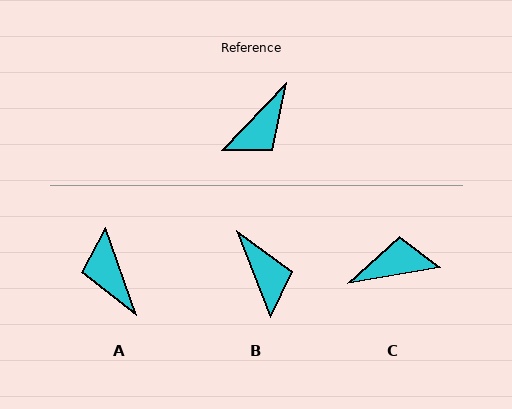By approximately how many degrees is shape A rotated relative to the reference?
Approximately 116 degrees clockwise.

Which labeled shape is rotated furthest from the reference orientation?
C, about 144 degrees away.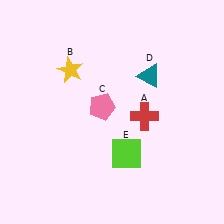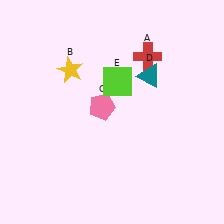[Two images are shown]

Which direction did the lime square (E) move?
The lime square (E) moved up.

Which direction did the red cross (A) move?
The red cross (A) moved up.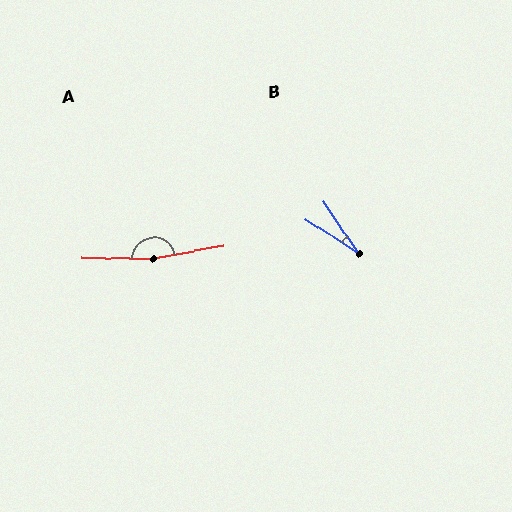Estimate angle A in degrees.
Approximately 169 degrees.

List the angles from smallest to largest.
B (22°), A (169°).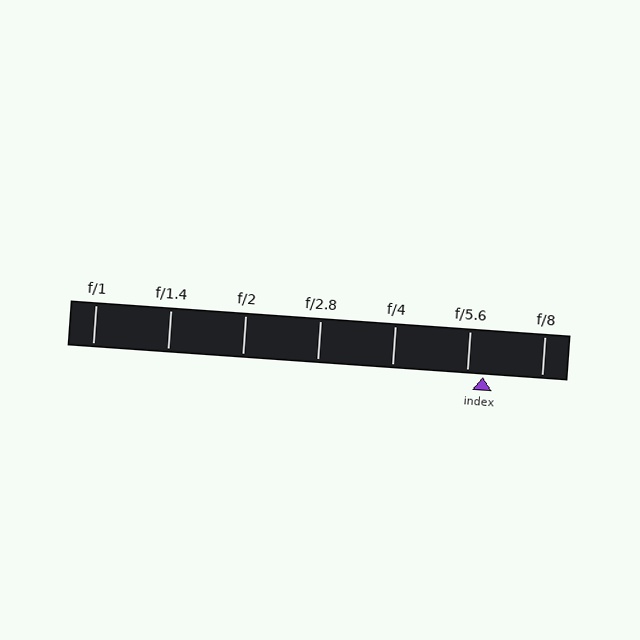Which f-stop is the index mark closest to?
The index mark is closest to f/5.6.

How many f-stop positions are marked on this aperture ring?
There are 7 f-stop positions marked.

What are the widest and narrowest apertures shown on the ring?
The widest aperture shown is f/1 and the narrowest is f/8.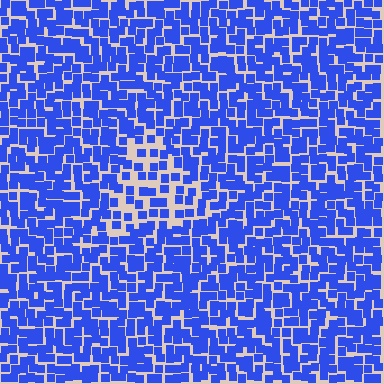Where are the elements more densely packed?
The elements are more densely packed outside the triangle boundary.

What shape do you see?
I see a triangle.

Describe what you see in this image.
The image contains small blue elements arranged at two different densities. A triangle-shaped region is visible where the elements are less densely packed than the surrounding area.